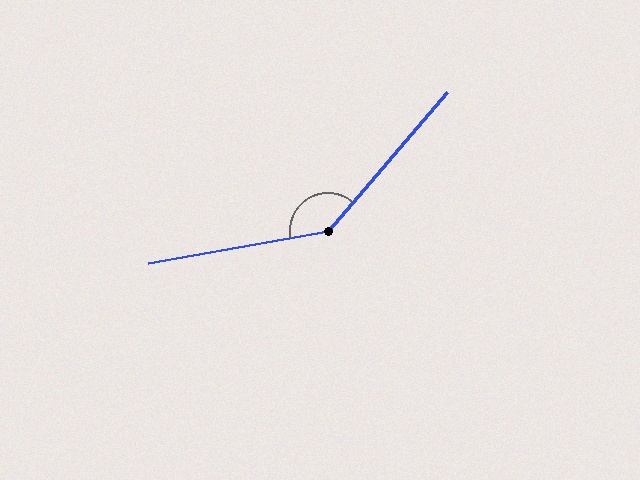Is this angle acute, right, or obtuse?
It is obtuse.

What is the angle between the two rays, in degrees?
Approximately 141 degrees.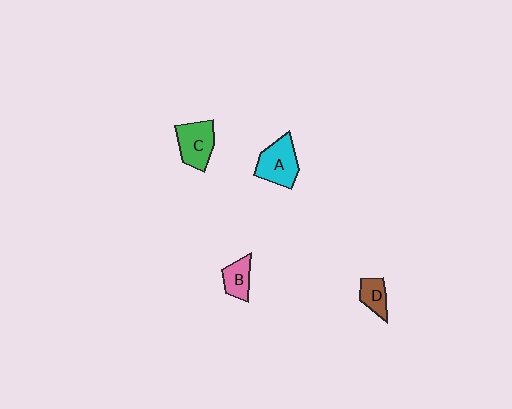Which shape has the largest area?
Shape A (cyan).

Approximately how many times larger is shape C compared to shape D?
Approximately 1.7 times.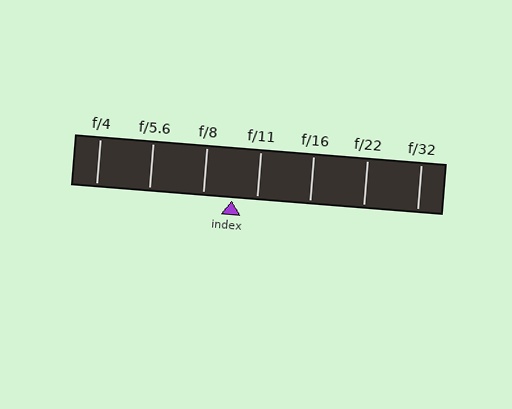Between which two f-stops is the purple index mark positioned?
The index mark is between f/8 and f/11.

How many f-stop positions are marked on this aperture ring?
There are 7 f-stop positions marked.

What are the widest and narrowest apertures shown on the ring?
The widest aperture shown is f/4 and the narrowest is f/32.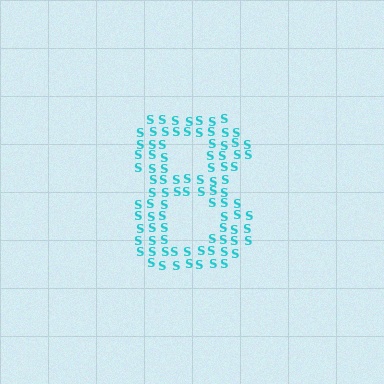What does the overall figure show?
The overall figure shows the digit 8.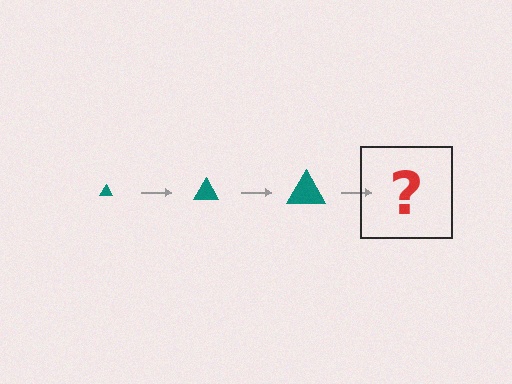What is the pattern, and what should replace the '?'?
The pattern is that the triangle gets progressively larger each step. The '?' should be a teal triangle, larger than the previous one.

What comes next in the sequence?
The next element should be a teal triangle, larger than the previous one.